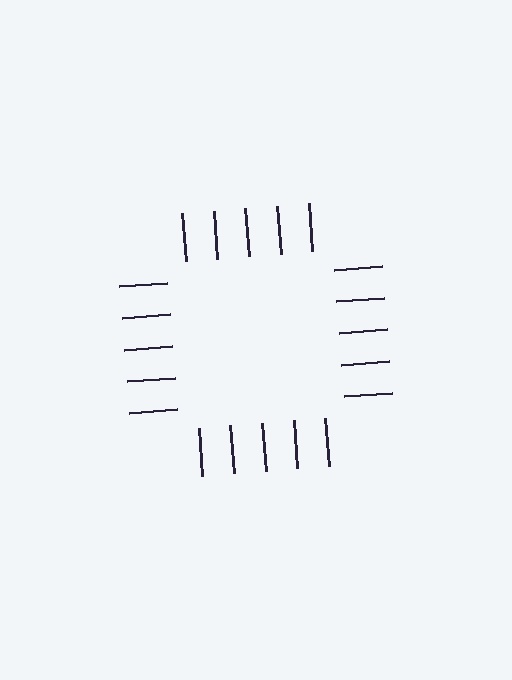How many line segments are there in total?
20 — 5 along each of the 4 edges.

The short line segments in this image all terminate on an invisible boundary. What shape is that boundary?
An illusory square — the line segments terminate on its edges but no continuous stroke is drawn.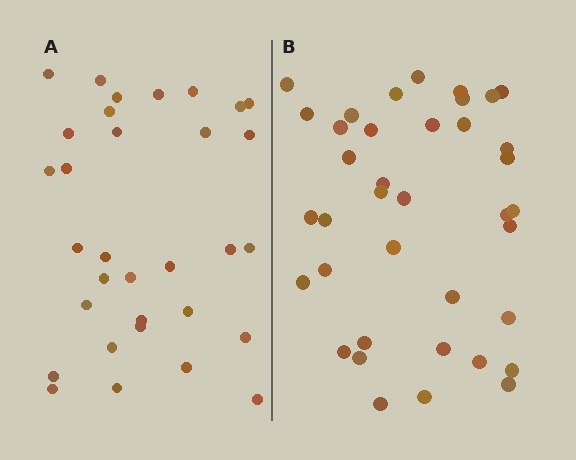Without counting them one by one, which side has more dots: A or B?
Region B (the right region) has more dots.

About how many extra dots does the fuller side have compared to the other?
Region B has about 6 more dots than region A.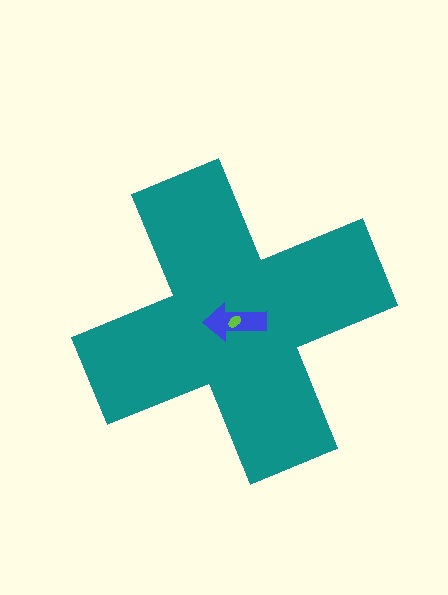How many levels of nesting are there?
3.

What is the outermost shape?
The teal cross.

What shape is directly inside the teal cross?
The blue arrow.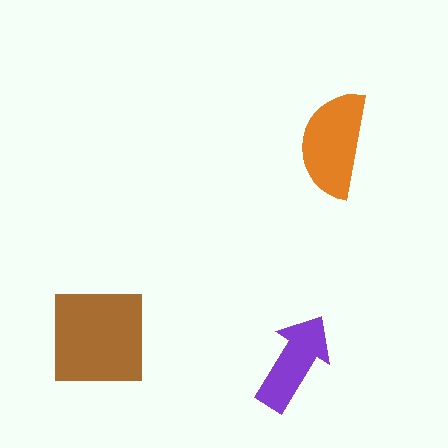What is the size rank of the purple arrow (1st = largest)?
3rd.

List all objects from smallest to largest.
The purple arrow, the orange semicircle, the brown square.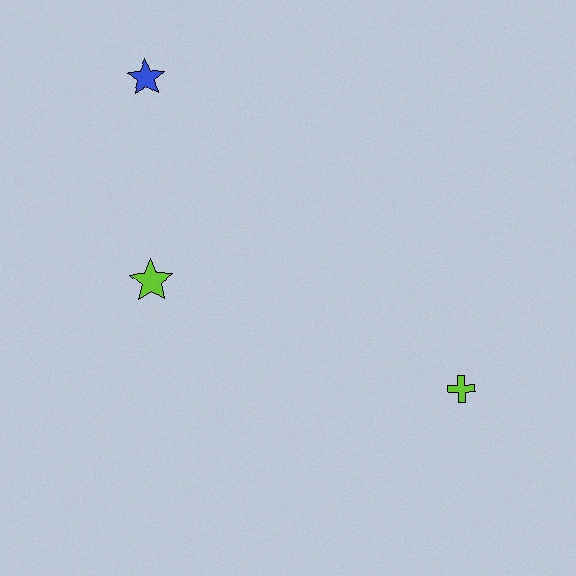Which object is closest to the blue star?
The lime star is closest to the blue star.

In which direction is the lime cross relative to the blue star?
The lime cross is below the blue star.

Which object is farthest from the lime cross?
The blue star is farthest from the lime cross.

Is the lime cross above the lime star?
No